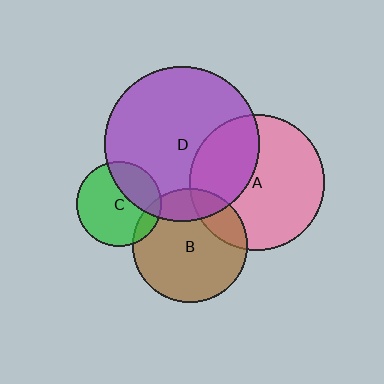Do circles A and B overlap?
Yes.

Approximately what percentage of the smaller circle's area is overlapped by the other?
Approximately 20%.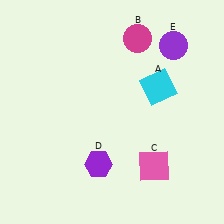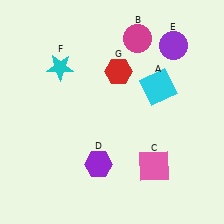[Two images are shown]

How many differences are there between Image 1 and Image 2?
There are 2 differences between the two images.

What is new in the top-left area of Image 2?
A cyan star (F) was added in the top-left area of Image 2.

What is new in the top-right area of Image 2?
A red hexagon (G) was added in the top-right area of Image 2.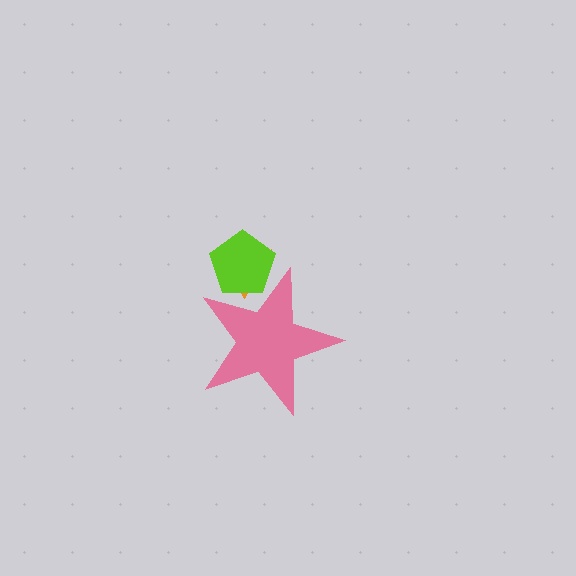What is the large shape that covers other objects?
A pink star.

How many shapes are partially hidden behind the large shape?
3 shapes are partially hidden.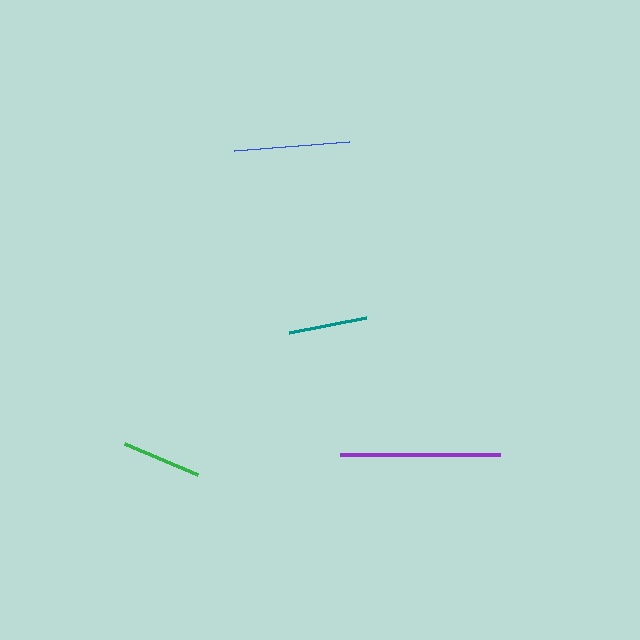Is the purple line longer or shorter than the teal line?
The purple line is longer than the teal line.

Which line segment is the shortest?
The teal line is the shortest at approximately 79 pixels.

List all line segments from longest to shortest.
From longest to shortest: purple, blue, green, teal.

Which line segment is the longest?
The purple line is the longest at approximately 160 pixels.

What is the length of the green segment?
The green segment is approximately 79 pixels long.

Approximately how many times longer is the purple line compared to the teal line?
The purple line is approximately 2.0 times the length of the teal line.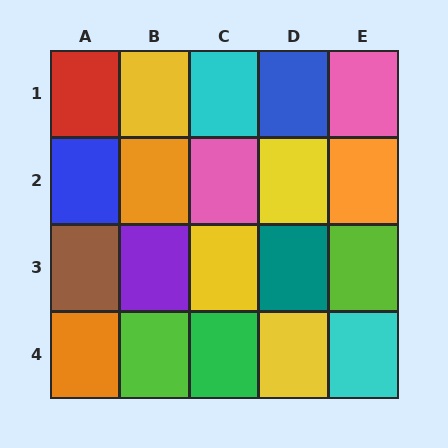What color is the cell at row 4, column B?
Lime.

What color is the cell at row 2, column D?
Yellow.